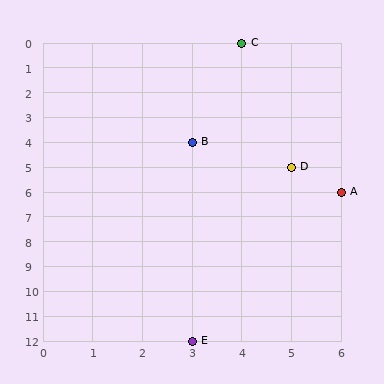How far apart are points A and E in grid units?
Points A and E are 3 columns and 6 rows apart (about 6.7 grid units diagonally).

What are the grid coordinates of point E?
Point E is at grid coordinates (3, 12).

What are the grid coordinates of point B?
Point B is at grid coordinates (3, 4).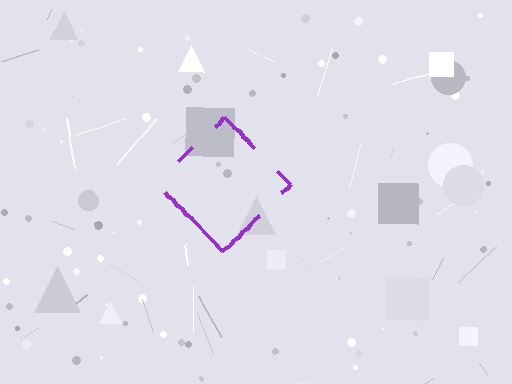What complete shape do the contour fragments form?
The contour fragments form a diamond.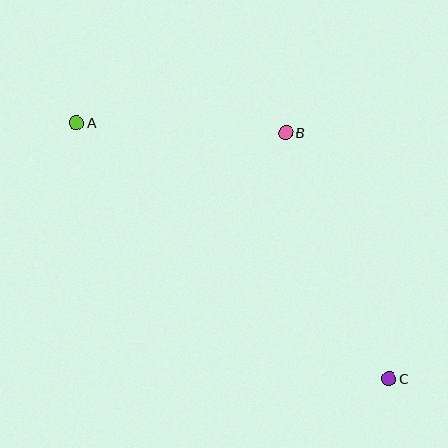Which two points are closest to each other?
Points A and B are closest to each other.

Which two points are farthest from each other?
Points A and C are farthest from each other.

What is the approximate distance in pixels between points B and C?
The distance between B and C is approximately 267 pixels.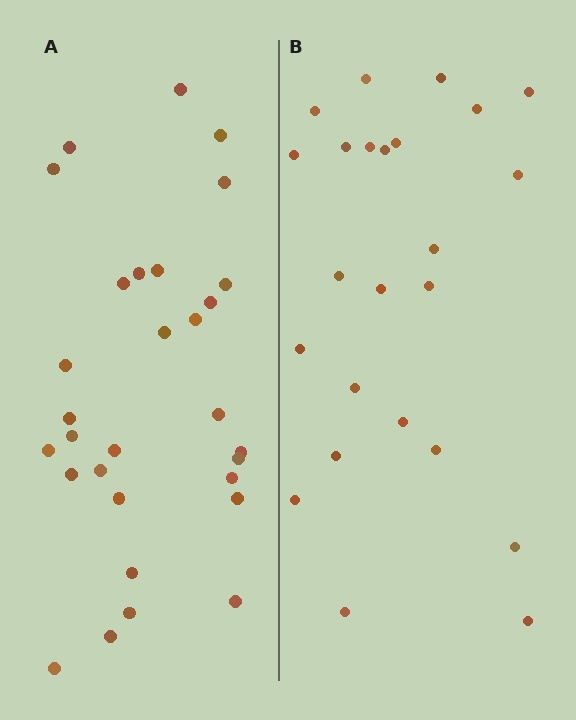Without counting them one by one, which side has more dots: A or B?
Region A (the left region) has more dots.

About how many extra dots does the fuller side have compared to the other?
Region A has about 6 more dots than region B.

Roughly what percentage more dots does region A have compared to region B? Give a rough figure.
About 25% more.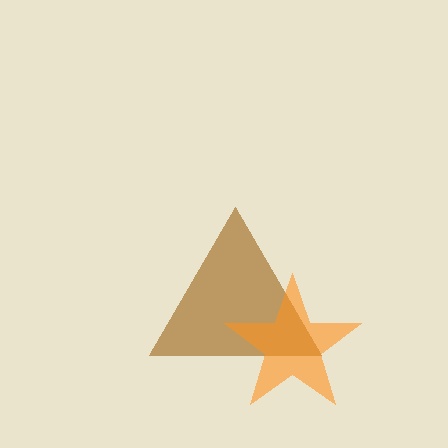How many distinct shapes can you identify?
There are 2 distinct shapes: a brown triangle, an orange star.